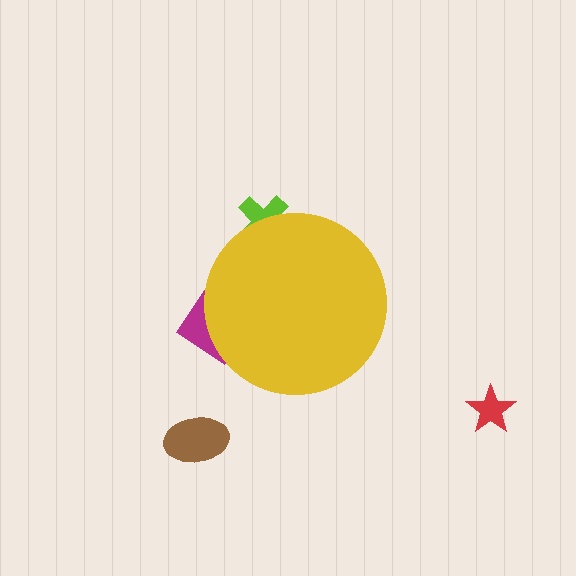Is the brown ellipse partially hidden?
No, the brown ellipse is fully visible.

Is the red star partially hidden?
No, the red star is fully visible.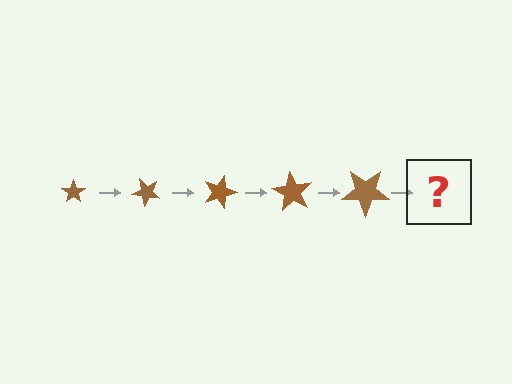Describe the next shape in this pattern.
It should be a star, larger than the previous one and rotated 225 degrees from the start.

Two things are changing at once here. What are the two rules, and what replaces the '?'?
The two rules are that the star grows larger each step and it rotates 45 degrees each step. The '?' should be a star, larger than the previous one and rotated 225 degrees from the start.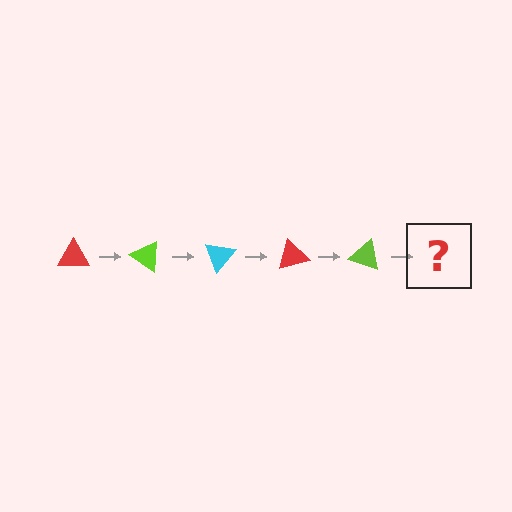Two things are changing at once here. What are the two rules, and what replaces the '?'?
The two rules are that it rotates 35 degrees each step and the color cycles through red, lime, and cyan. The '?' should be a cyan triangle, rotated 175 degrees from the start.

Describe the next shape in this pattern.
It should be a cyan triangle, rotated 175 degrees from the start.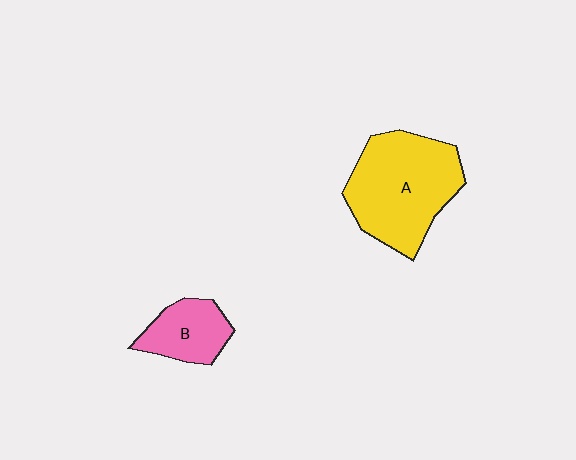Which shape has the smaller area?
Shape B (pink).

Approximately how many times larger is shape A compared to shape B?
Approximately 2.2 times.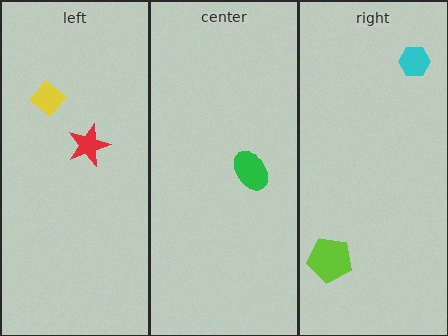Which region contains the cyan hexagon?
The right region.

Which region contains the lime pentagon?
The right region.